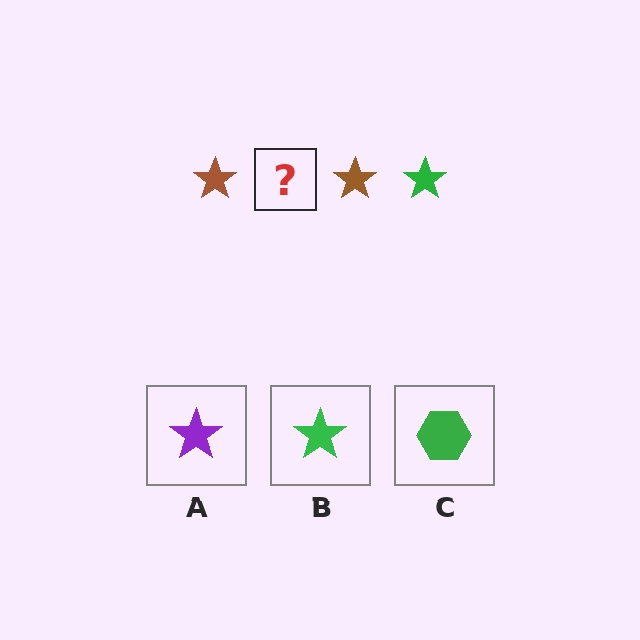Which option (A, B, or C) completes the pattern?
B.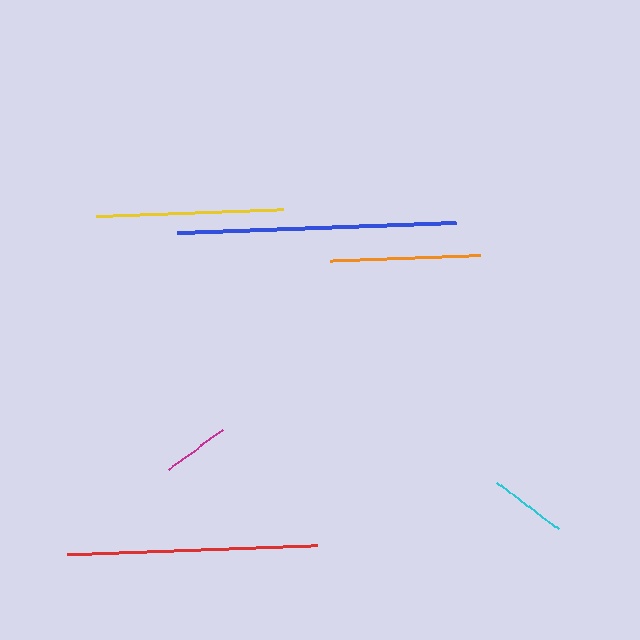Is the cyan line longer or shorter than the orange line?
The orange line is longer than the cyan line.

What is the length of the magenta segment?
The magenta segment is approximately 68 pixels long.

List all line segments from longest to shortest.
From longest to shortest: blue, red, yellow, orange, cyan, magenta.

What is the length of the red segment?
The red segment is approximately 250 pixels long.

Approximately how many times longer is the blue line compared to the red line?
The blue line is approximately 1.1 times the length of the red line.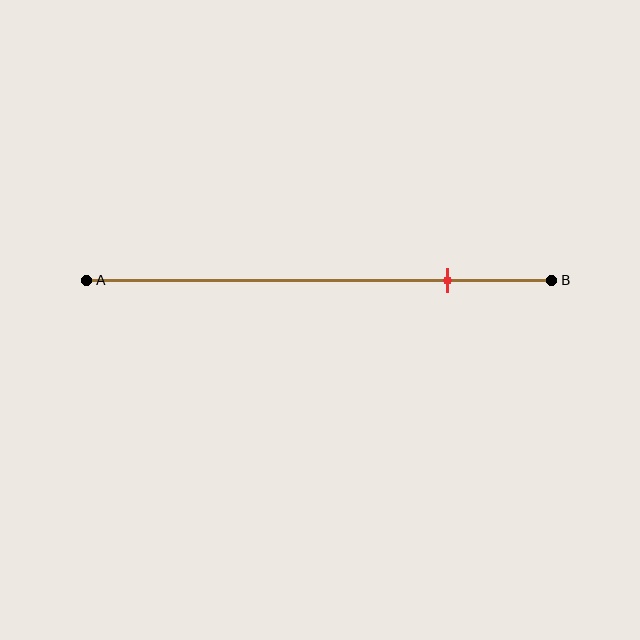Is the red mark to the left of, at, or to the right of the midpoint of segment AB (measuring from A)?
The red mark is to the right of the midpoint of segment AB.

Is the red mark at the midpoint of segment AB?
No, the mark is at about 80% from A, not at the 50% midpoint.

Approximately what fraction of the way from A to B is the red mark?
The red mark is approximately 80% of the way from A to B.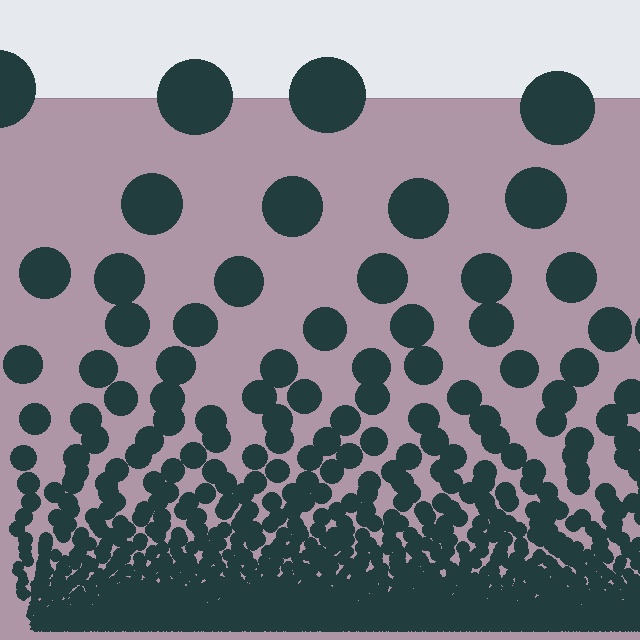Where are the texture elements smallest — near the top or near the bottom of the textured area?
Near the bottom.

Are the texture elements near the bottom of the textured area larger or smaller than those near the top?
Smaller. The gradient is inverted — elements near the bottom are smaller and denser.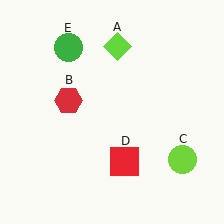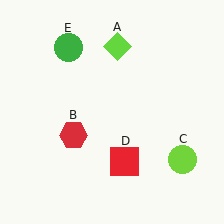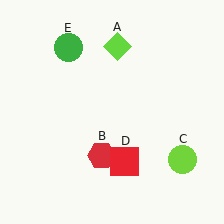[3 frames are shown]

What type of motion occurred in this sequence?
The red hexagon (object B) rotated counterclockwise around the center of the scene.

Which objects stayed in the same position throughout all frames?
Lime diamond (object A) and lime circle (object C) and red square (object D) and green circle (object E) remained stationary.